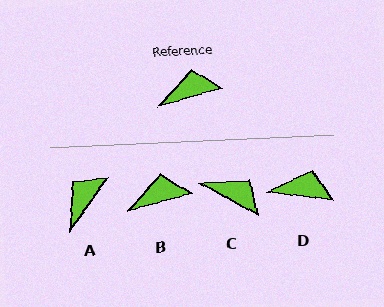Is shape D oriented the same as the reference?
No, it is off by about 22 degrees.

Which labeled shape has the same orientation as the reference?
B.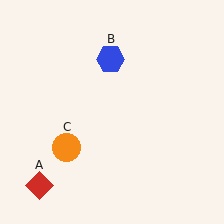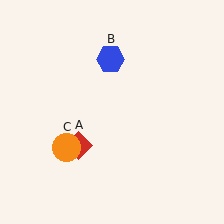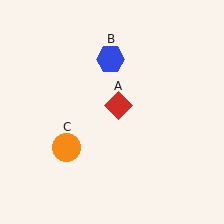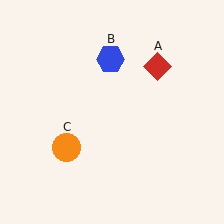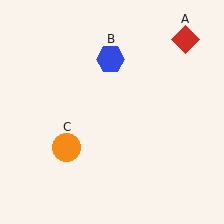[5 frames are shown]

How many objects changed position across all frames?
1 object changed position: red diamond (object A).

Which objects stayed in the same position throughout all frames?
Blue hexagon (object B) and orange circle (object C) remained stationary.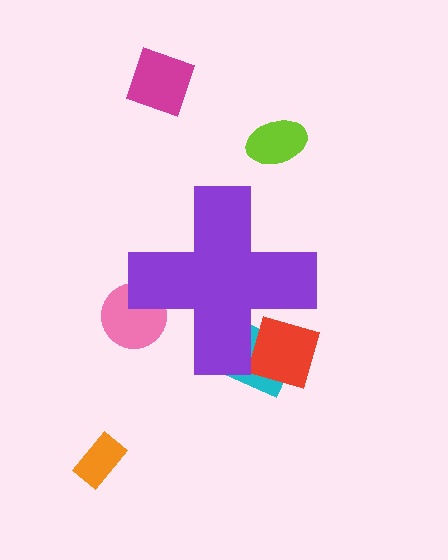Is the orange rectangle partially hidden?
No, the orange rectangle is fully visible.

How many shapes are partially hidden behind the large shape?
3 shapes are partially hidden.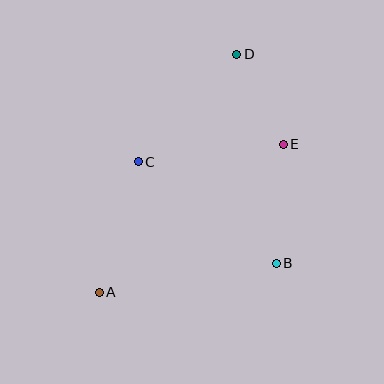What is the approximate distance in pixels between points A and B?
The distance between A and B is approximately 179 pixels.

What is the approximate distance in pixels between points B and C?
The distance between B and C is approximately 171 pixels.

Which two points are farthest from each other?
Points A and D are farthest from each other.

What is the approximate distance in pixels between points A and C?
The distance between A and C is approximately 136 pixels.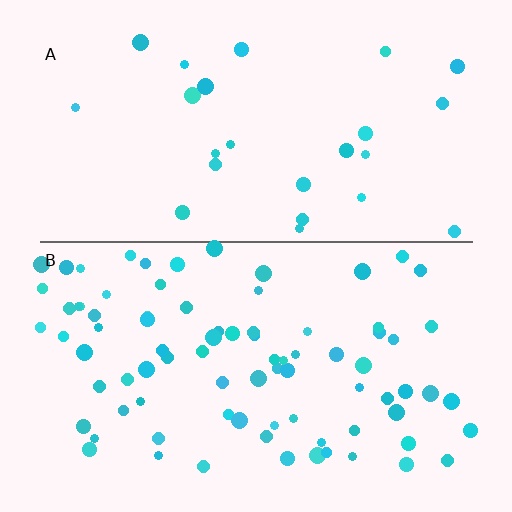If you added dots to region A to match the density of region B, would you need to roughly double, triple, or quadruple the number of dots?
Approximately triple.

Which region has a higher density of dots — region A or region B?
B (the bottom).